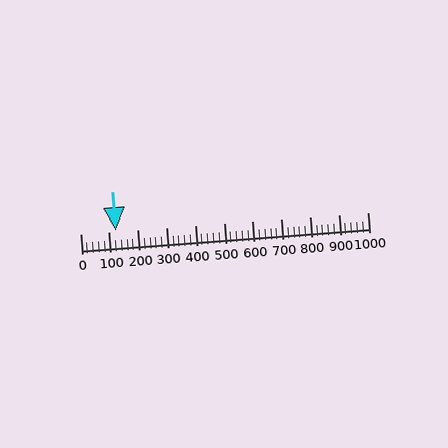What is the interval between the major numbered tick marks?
The major tick marks are spaced 100 units apart.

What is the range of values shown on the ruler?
The ruler shows values from 0 to 1000.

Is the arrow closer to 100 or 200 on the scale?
The arrow is closer to 100.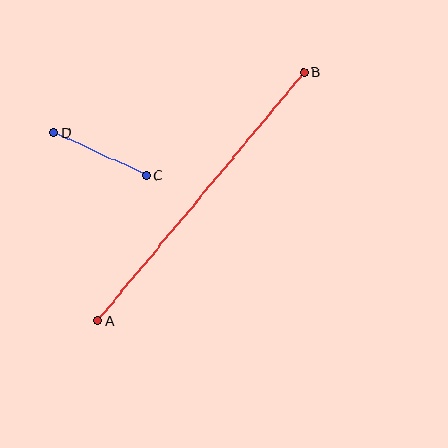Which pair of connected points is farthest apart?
Points A and B are farthest apart.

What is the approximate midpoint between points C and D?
The midpoint is at approximately (100, 154) pixels.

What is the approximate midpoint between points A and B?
The midpoint is at approximately (201, 197) pixels.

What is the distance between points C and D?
The distance is approximately 103 pixels.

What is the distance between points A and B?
The distance is approximately 322 pixels.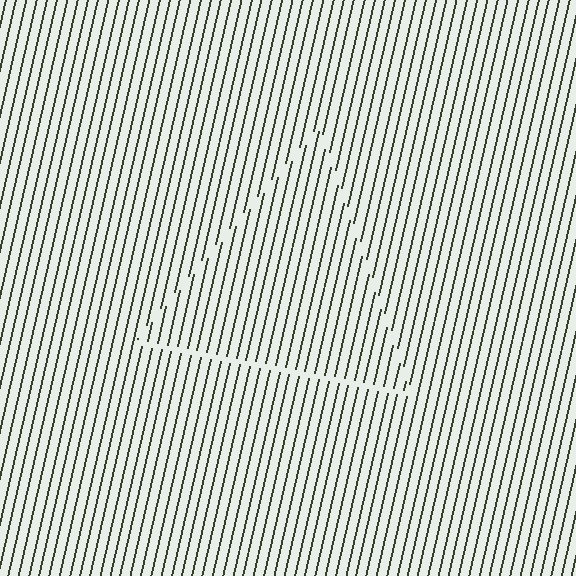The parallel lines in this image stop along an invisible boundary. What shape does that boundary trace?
An illusory triangle. The interior of the shape contains the same grating, shifted by half a period — the contour is defined by the phase discontinuity where line-ends from the inner and outer gratings abut.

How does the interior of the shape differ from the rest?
The interior of the shape contains the same grating, shifted by half a period — the contour is defined by the phase discontinuity where line-ends from the inner and outer gratings abut.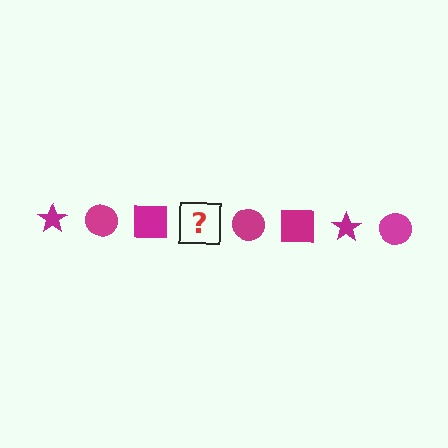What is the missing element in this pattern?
The missing element is a magenta star.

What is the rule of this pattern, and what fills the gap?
The rule is that the pattern cycles through star, circle, square shapes in magenta. The gap should be filled with a magenta star.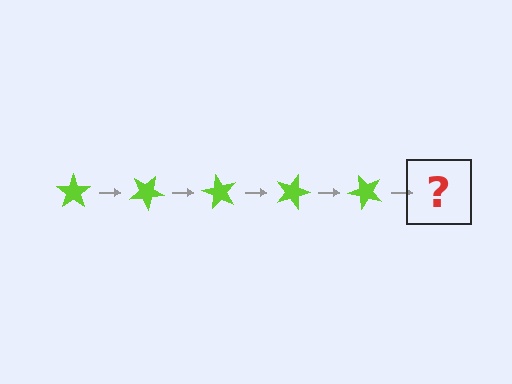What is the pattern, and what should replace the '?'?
The pattern is that the star rotates 30 degrees each step. The '?' should be a lime star rotated 150 degrees.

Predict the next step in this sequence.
The next step is a lime star rotated 150 degrees.